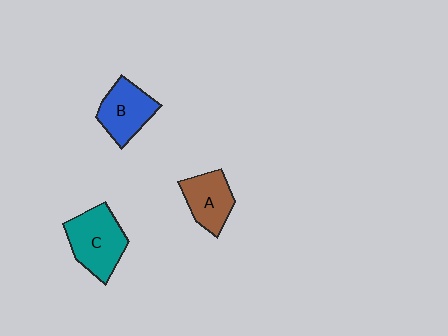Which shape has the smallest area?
Shape A (brown).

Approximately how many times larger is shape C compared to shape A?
Approximately 1.3 times.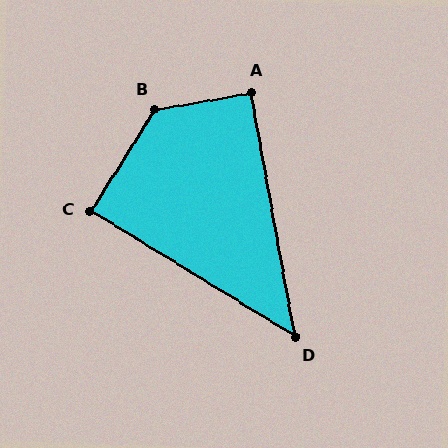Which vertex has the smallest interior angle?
D, at approximately 48 degrees.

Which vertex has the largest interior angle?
B, at approximately 132 degrees.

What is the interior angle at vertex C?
Approximately 90 degrees (approximately right).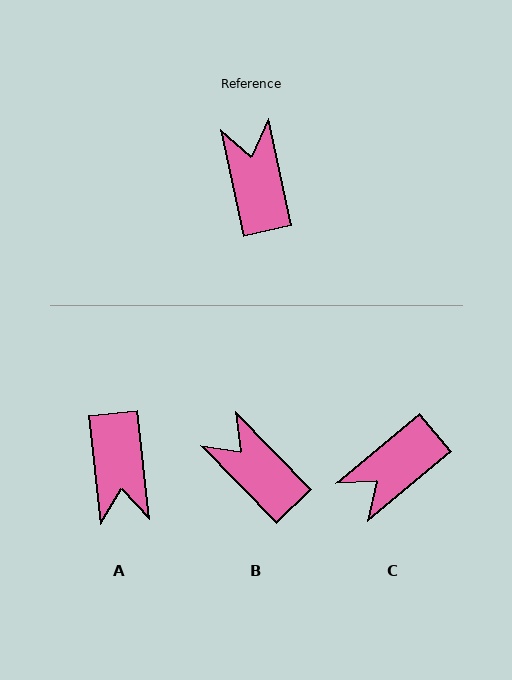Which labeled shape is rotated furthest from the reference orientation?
A, about 174 degrees away.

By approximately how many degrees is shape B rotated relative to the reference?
Approximately 32 degrees counter-clockwise.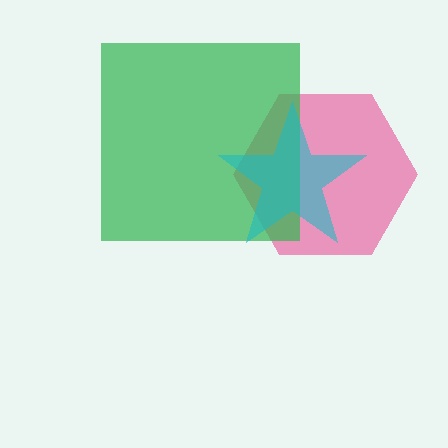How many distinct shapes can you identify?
There are 3 distinct shapes: a pink hexagon, a green square, a cyan star.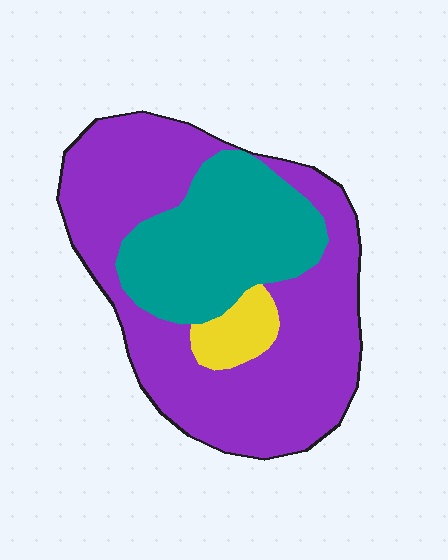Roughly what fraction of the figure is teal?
Teal takes up about one third (1/3) of the figure.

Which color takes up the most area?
Purple, at roughly 65%.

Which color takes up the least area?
Yellow, at roughly 5%.